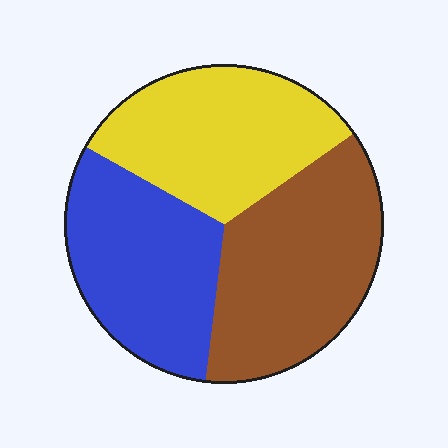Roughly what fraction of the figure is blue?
Blue takes up about one third (1/3) of the figure.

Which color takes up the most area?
Brown, at roughly 35%.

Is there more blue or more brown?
Brown.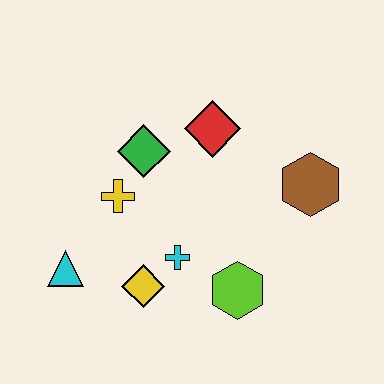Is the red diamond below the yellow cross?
No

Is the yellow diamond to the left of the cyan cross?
Yes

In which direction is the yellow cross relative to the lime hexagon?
The yellow cross is to the left of the lime hexagon.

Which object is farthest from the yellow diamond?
The brown hexagon is farthest from the yellow diamond.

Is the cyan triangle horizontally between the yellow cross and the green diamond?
No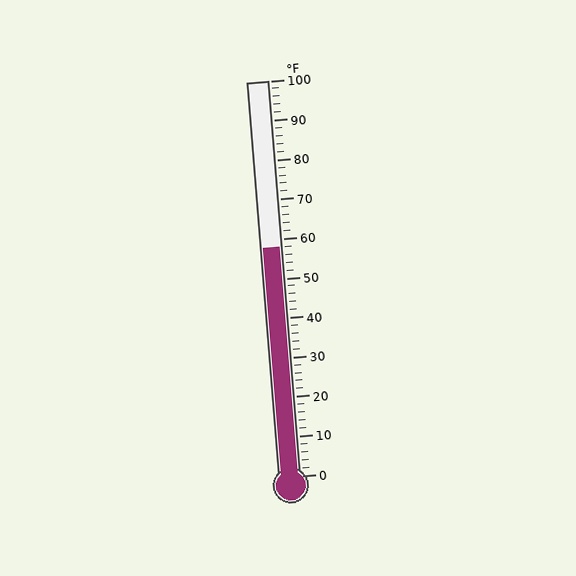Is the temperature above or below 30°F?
The temperature is above 30°F.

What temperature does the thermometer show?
The thermometer shows approximately 58°F.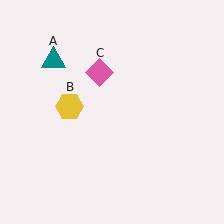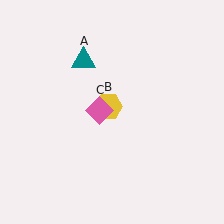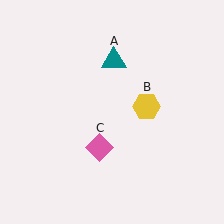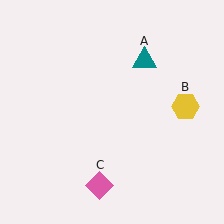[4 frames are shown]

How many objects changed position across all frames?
3 objects changed position: teal triangle (object A), yellow hexagon (object B), pink diamond (object C).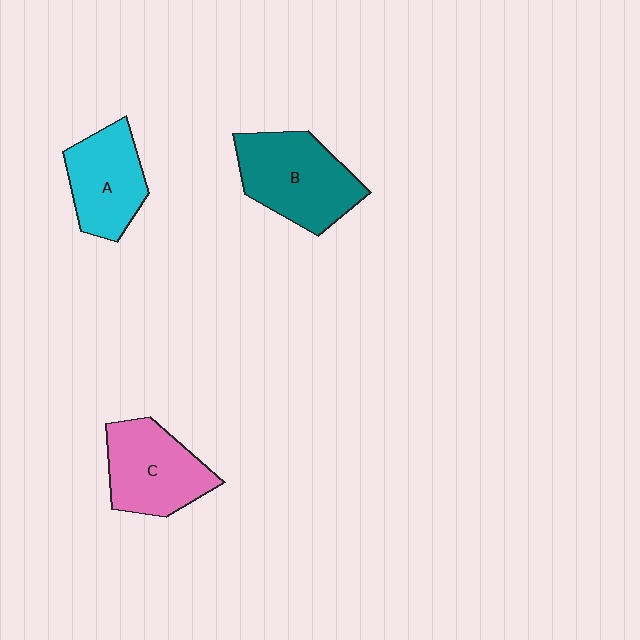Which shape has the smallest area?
Shape A (cyan).